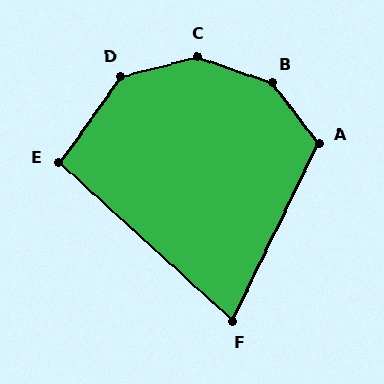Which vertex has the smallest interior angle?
F, at approximately 73 degrees.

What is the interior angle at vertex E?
Approximately 97 degrees (obtuse).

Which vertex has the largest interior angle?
B, at approximately 147 degrees.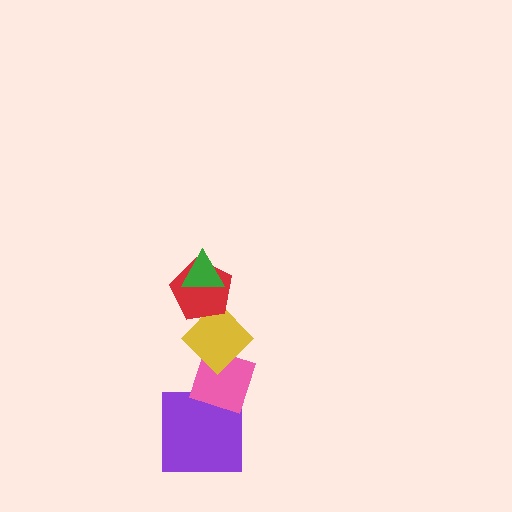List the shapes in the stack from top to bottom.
From top to bottom: the green triangle, the red pentagon, the yellow diamond, the pink diamond, the purple square.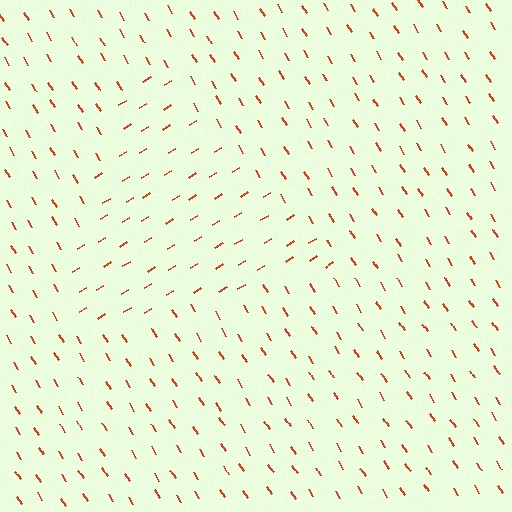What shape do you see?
I see a triangle.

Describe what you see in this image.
The image is filled with small red line segments. A triangle region in the image has lines oriented differently from the surrounding lines, creating a visible texture boundary.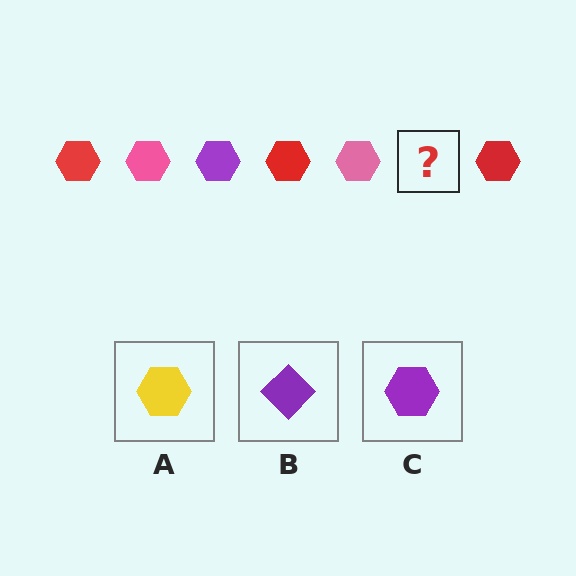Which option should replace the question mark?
Option C.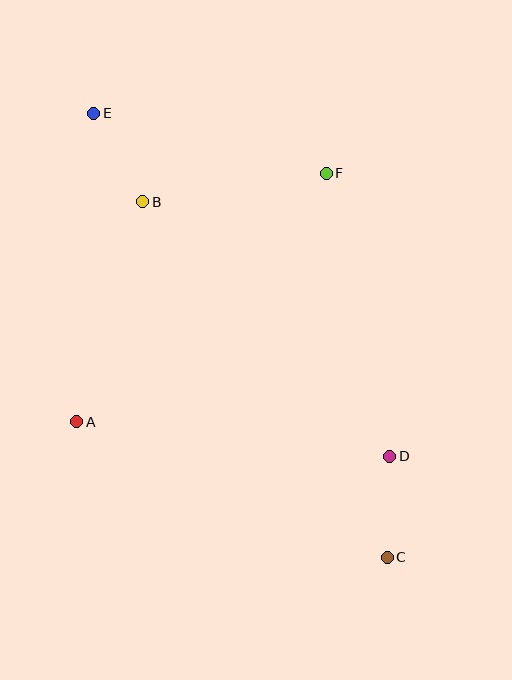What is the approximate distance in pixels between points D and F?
The distance between D and F is approximately 290 pixels.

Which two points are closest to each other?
Points C and D are closest to each other.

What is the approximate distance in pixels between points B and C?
The distance between B and C is approximately 432 pixels.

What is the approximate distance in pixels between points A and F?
The distance between A and F is approximately 352 pixels.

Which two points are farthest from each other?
Points C and E are farthest from each other.